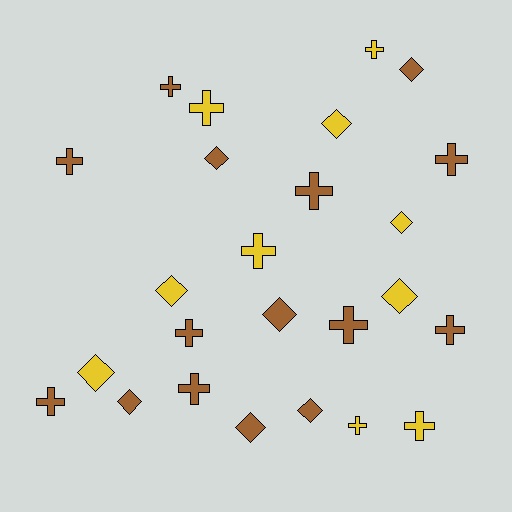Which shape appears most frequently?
Cross, with 14 objects.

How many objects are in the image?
There are 25 objects.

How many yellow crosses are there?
There are 5 yellow crosses.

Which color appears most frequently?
Brown, with 15 objects.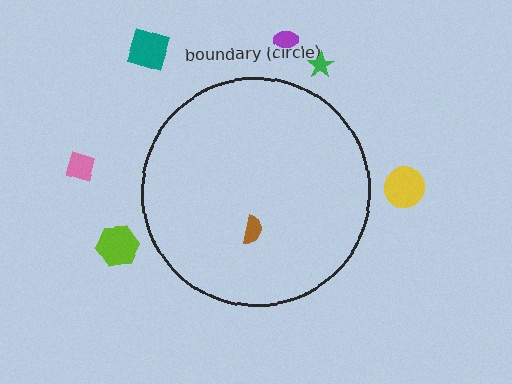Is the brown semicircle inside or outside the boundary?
Inside.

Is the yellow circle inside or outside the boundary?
Outside.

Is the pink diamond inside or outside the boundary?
Outside.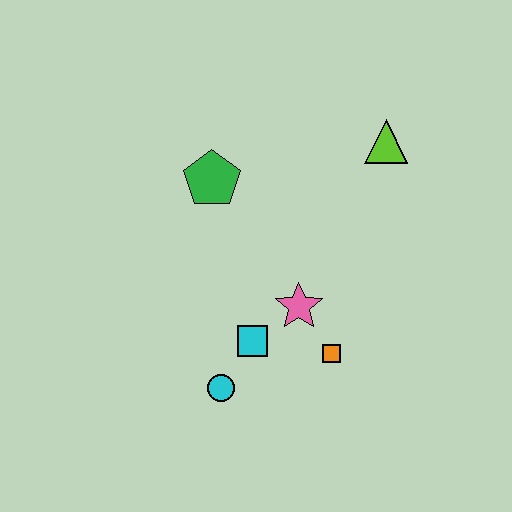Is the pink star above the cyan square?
Yes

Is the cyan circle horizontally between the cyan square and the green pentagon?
Yes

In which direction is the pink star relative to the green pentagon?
The pink star is below the green pentagon.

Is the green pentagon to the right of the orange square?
No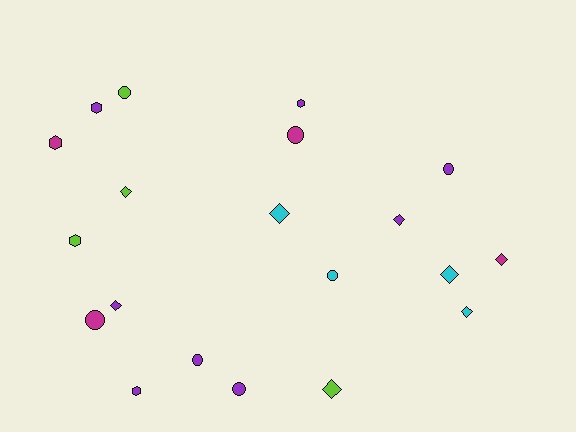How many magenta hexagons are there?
There is 1 magenta hexagon.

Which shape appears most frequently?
Diamond, with 8 objects.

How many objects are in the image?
There are 20 objects.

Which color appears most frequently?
Purple, with 8 objects.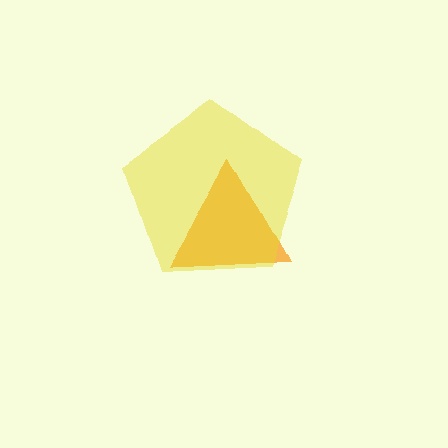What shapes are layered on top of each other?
The layered shapes are: an orange triangle, a yellow pentagon.